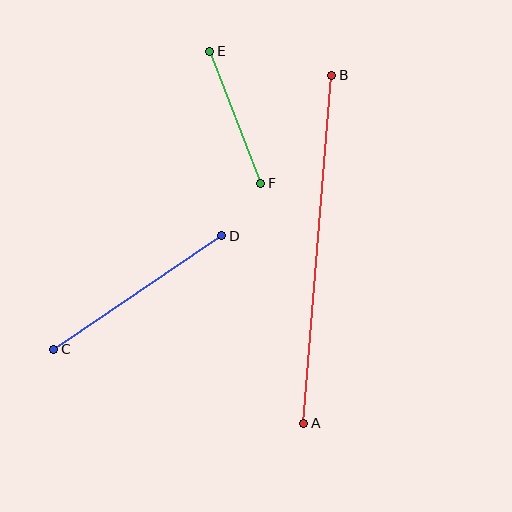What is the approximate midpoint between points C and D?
The midpoint is at approximately (138, 293) pixels.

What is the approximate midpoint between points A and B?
The midpoint is at approximately (318, 249) pixels.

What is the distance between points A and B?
The distance is approximately 349 pixels.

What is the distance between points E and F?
The distance is approximately 142 pixels.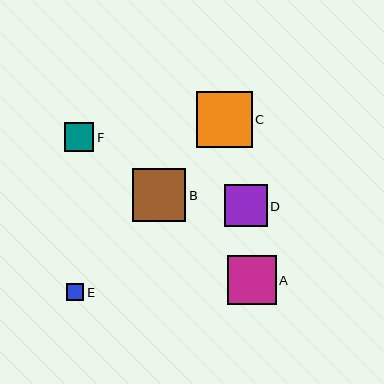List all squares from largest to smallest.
From largest to smallest: C, B, A, D, F, E.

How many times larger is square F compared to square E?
Square F is approximately 1.7 times the size of square E.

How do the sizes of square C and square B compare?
Square C and square B are approximately the same size.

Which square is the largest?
Square C is the largest with a size of approximately 56 pixels.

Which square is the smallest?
Square E is the smallest with a size of approximately 17 pixels.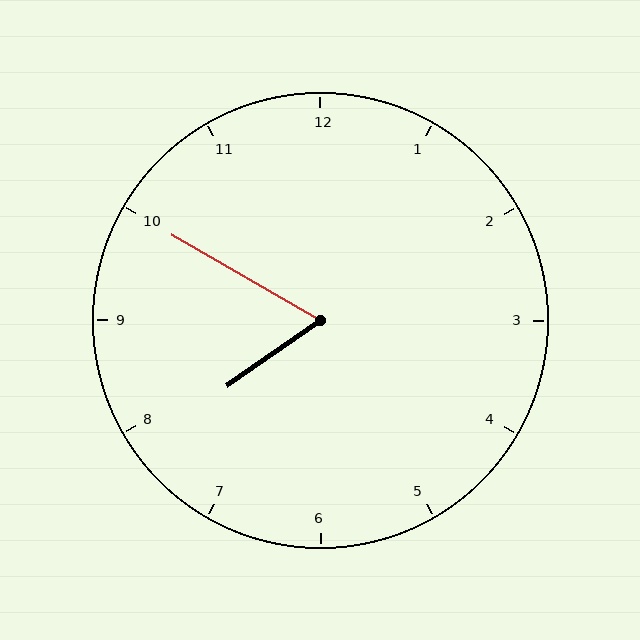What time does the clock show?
7:50.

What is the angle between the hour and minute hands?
Approximately 65 degrees.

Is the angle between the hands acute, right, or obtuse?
It is acute.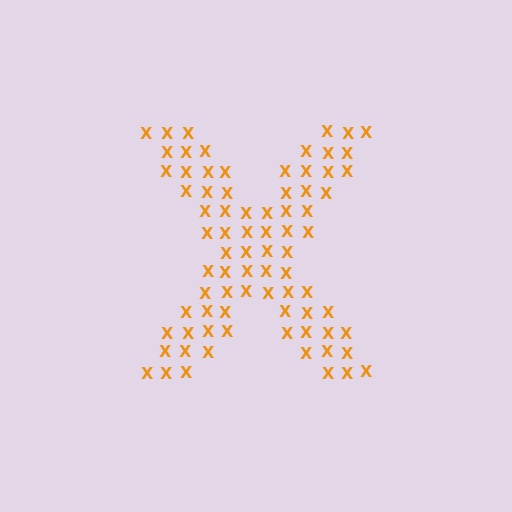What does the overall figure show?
The overall figure shows the letter X.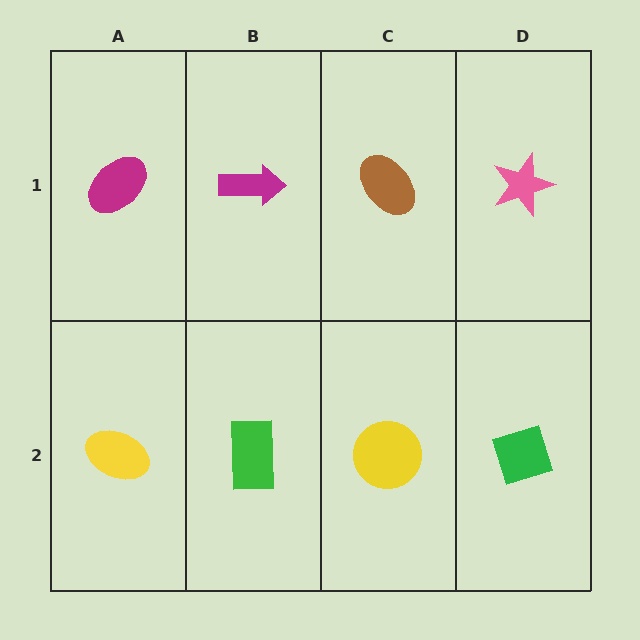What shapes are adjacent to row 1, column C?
A yellow circle (row 2, column C), a magenta arrow (row 1, column B), a pink star (row 1, column D).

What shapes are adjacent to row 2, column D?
A pink star (row 1, column D), a yellow circle (row 2, column C).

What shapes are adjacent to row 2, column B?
A magenta arrow (row 1, column B), a yellow ellipse (row 2, column A), a yellow circle (row 2, column C).